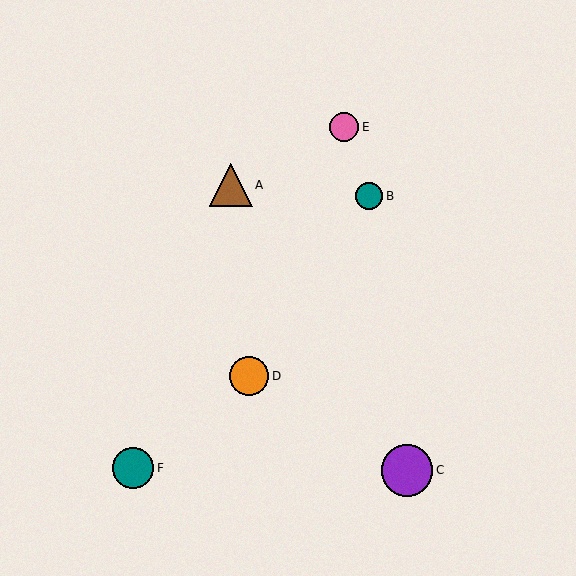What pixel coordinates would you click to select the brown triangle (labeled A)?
Click at (231, 185) to select the brown triangle A.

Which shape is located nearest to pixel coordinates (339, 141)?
The pink circle (labeled E) at (344, 127) is nearest to that location.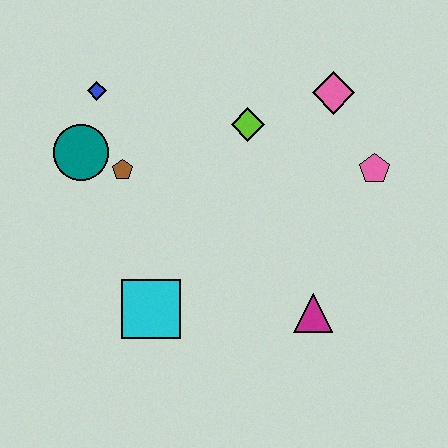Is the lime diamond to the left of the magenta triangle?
Yes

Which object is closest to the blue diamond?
The teal circle is closest to the blue diamond.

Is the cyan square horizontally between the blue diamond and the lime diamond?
Yes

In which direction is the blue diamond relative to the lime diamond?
The blue diamond is to the left of the lime diamond.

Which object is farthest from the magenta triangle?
The blue diamond is farthest from the magenta triangle.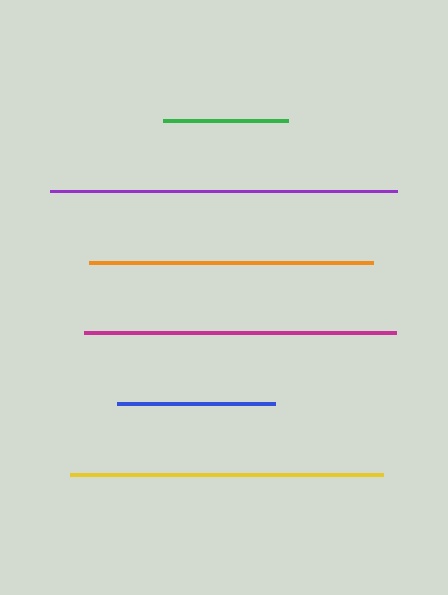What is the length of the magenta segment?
The magenta segment is approximately 312 pixels long.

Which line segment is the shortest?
The green line is the shortest at approximately 125 pixels.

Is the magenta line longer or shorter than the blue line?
The magenta line is longer than the blue line.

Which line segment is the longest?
The purple line is the longest at approximately 347 pixels.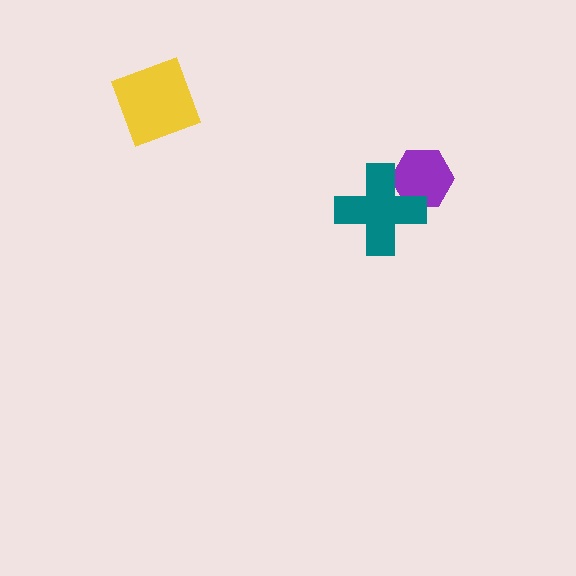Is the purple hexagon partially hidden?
Yes, it is partially covered by another shape.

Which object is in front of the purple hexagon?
The teal cross is in front of the purple hexagon.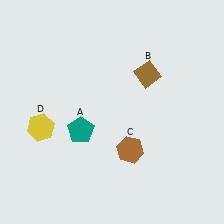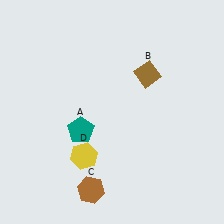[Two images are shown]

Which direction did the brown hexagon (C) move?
The brown hexagon (C) moved down.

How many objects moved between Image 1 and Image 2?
2 objects moved between the two images.